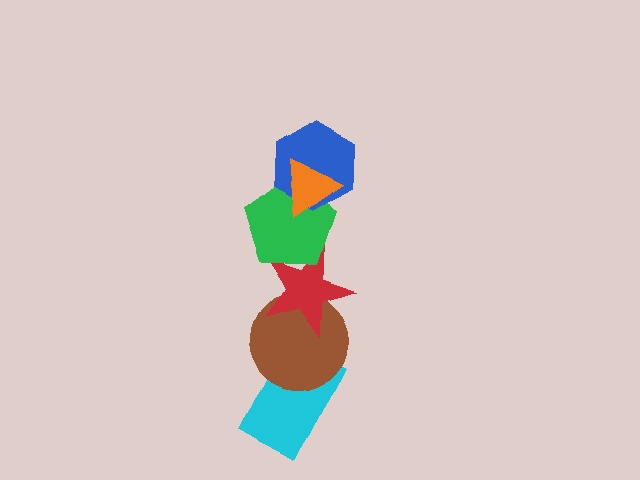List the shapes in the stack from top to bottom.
From top to bottom: the orange triangle, the blue hexagon, the green pentagon, the red star, the brown circle, the cyan rectangle.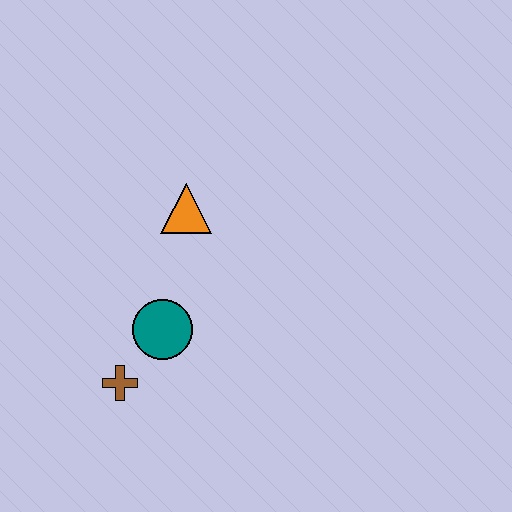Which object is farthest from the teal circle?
The orange triangle is farthest from the teal circle.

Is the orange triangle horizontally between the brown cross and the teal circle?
No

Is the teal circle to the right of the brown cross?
Yes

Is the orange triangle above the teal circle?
Yes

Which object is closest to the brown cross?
The teal circle is closest to the brown cross.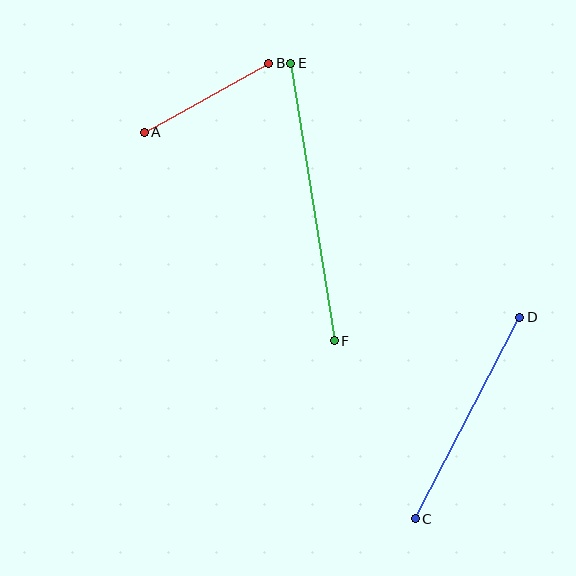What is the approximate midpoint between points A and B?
The midpoint is at approximately (206, 98) pixels.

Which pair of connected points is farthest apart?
Points E and F are farthest apart.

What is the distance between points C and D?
The distance is approximately 227 pixels.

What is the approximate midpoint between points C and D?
The midpoint is at approximately (468, 418) pixels.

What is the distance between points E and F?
The distance is approximately 281 pixels.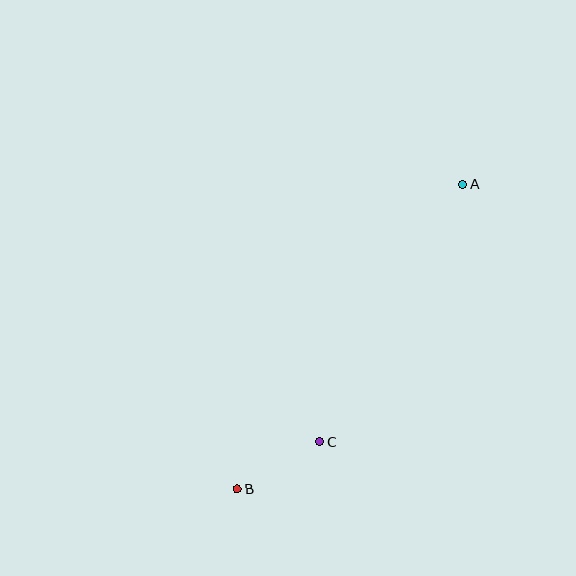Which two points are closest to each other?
Points B and C are closest to each other.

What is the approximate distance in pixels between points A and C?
The distance between A and C is approximately 294 pixels.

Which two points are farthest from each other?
Points A and B are farthest from each other.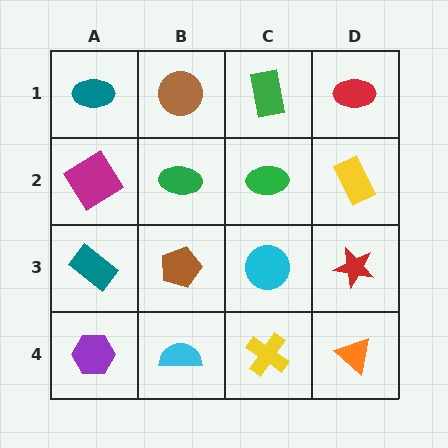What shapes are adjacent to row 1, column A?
A magenta diamond (row 2, column A), a brown circle (row 1, column B).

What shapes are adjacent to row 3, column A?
A magenta diamond (row 2, column A), a purple hexagon (row 4, column A), a brown pentagon (row 3, column B).